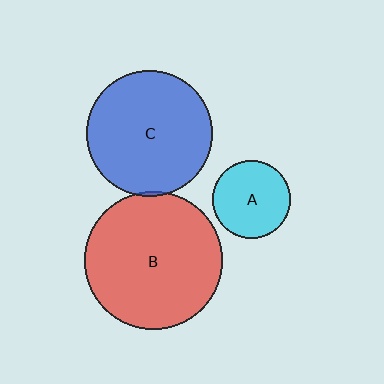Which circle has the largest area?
Circle B (red).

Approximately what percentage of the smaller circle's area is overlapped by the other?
Approximately 5%.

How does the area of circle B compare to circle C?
Approximately 1.2 times.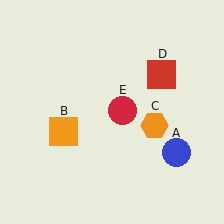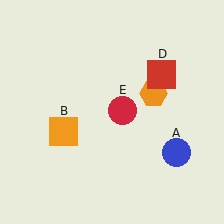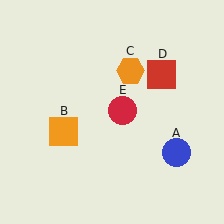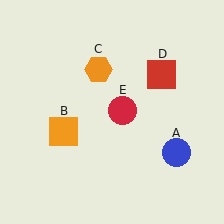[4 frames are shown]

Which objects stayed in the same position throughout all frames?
Blue circle (object A) and orange square (object B) and red square (object D) and red circle (object E) remained stationary.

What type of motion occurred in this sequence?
The orange hexagon (object C) rotated counterclockwise around the center of the scene.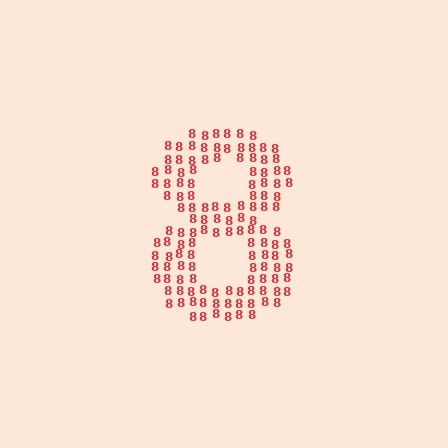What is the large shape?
The large shape is the digit 8.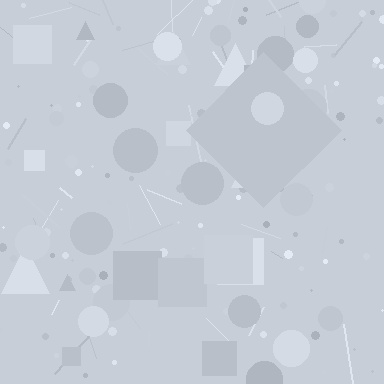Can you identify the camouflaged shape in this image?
The camouflaged shape is a diamond.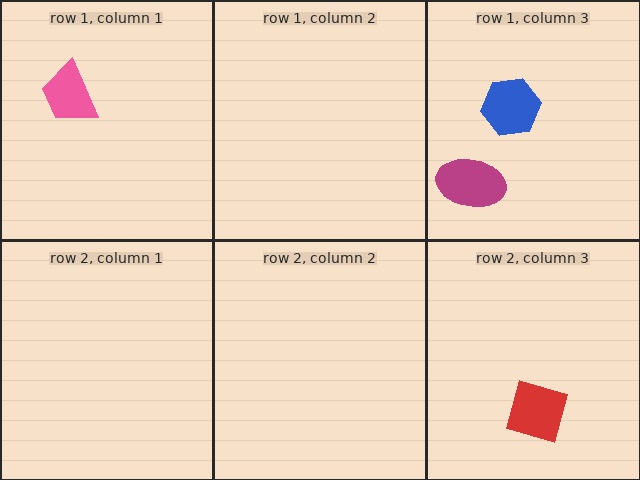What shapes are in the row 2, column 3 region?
The red square.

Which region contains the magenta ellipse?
The row 1, column 3 region.